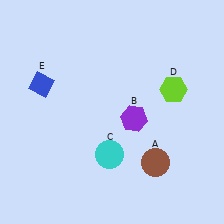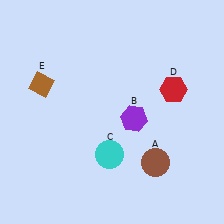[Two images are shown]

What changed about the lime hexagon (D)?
In Image 1, D is lime. In Image 2, it changed to red.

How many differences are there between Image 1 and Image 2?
There are 2 differences between the two images.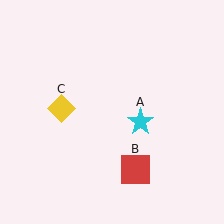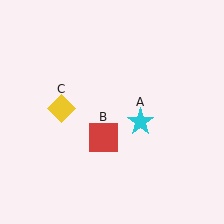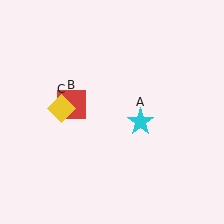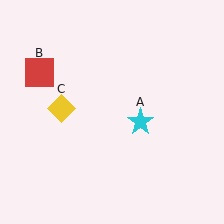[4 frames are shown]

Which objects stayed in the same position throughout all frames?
Cyan star (object A) and yellow diamond (object C) remained stationary.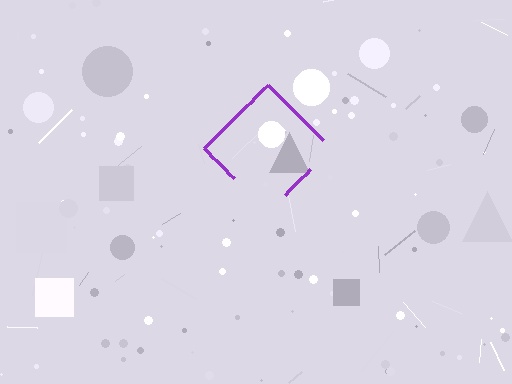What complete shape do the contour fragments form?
The contour fragments form a diamond.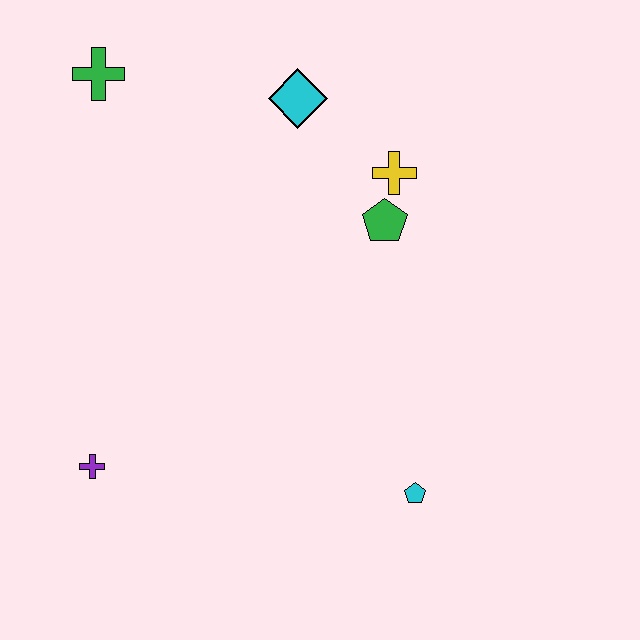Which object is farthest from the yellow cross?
The purple cross is farthest from the yellow cross.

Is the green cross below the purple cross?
No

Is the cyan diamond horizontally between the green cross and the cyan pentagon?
Yes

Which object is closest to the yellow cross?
The green pentagon is closest to the yellow cross.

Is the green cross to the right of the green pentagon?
No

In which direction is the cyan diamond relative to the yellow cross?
The cyan diamond is to the left of the yellow cross.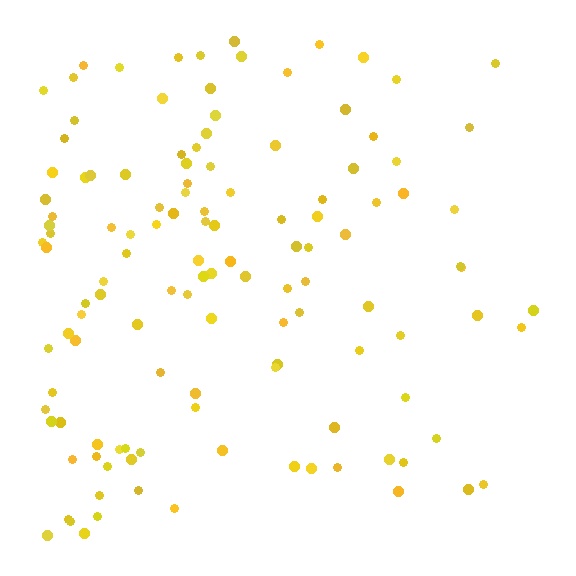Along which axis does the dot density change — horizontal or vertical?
Horizontal.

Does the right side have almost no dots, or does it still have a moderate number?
Still a moderate number, just noticeably fewer than the left.